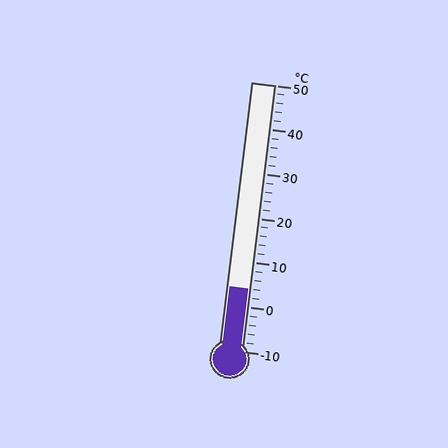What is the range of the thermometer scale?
The thermometer scale ranges from -10°C to 50°C.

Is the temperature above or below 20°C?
The temperature is below 20°C.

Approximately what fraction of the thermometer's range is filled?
The thermometer is filled to approximately 25% of its range.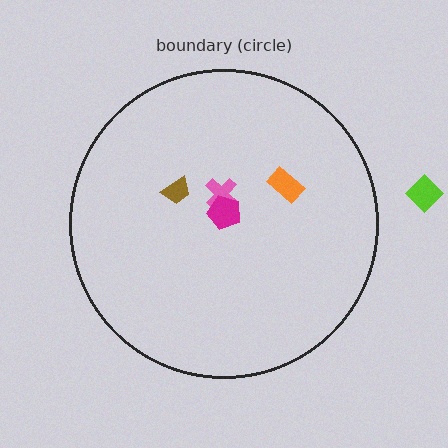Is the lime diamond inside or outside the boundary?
Outside.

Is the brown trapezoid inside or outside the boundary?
Inside.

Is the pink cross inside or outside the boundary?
Inside.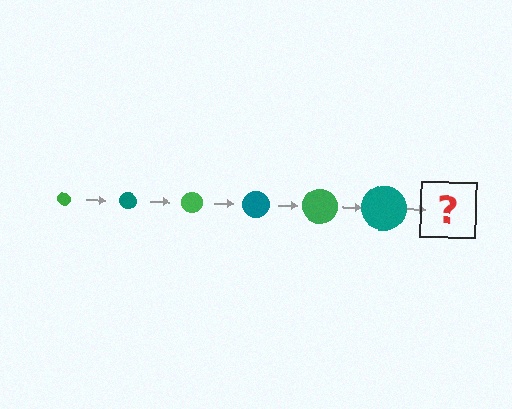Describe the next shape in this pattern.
It should be a green circle, larger than the previous one.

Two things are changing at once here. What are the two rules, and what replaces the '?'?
The two rules are that the circle grows larger each step and the color cycles through green and teal. The '?' should be a green circle, larger than the previous one.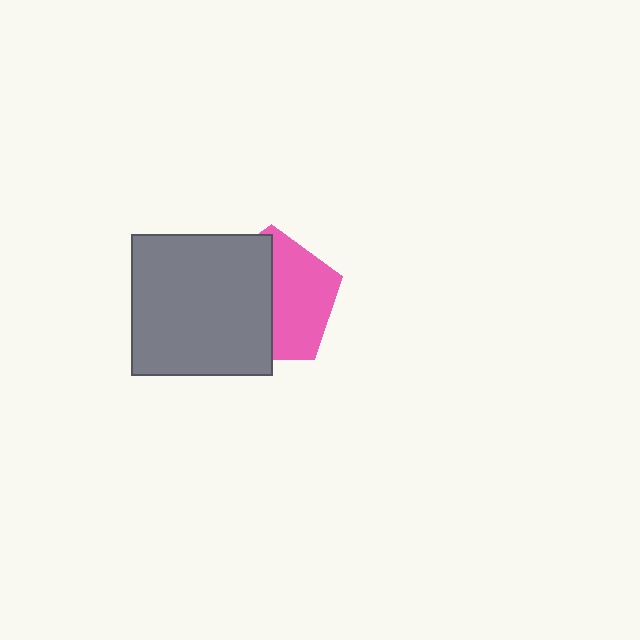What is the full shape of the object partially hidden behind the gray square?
The partially hidden object is a pink pentagon.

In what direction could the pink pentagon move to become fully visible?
The pink pentagon could move right. That would shift it out from behind the gray square entirely.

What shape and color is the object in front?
The object in front is a gray square.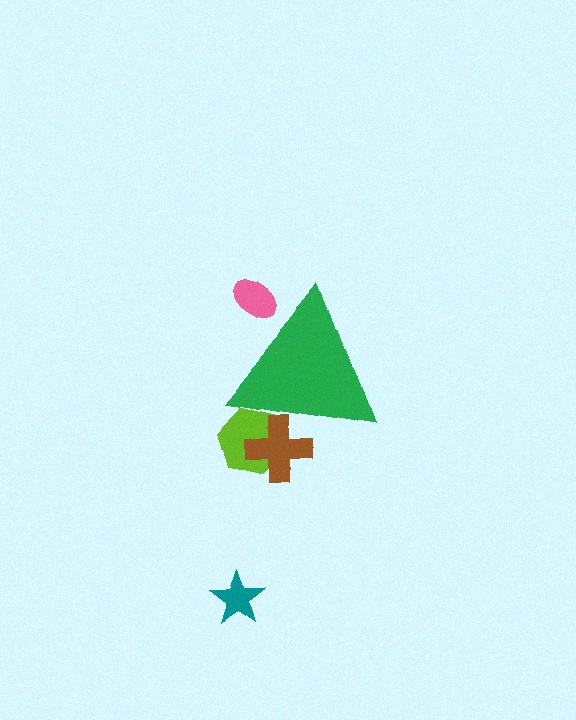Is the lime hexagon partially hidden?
Yes, the lime hexagon is partially hidden behind the green triangle.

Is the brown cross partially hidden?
Yes, the brown cross is partially hidden behind the green triangle.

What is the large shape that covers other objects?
A green triangle.